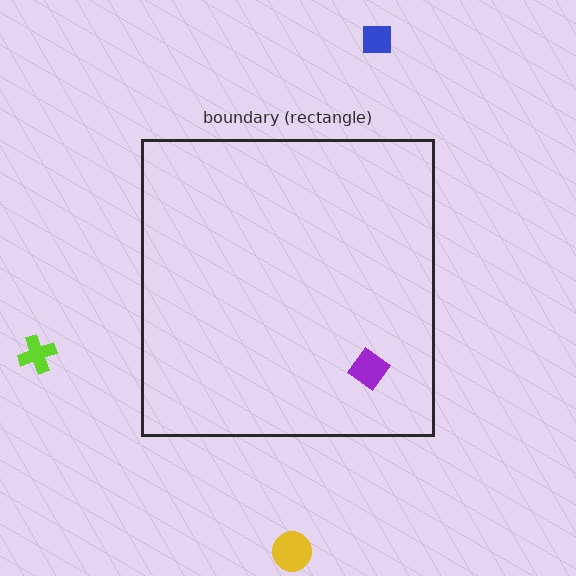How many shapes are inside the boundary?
1 inside, 3 outside.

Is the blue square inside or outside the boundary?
Outside.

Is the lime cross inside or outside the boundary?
Outside.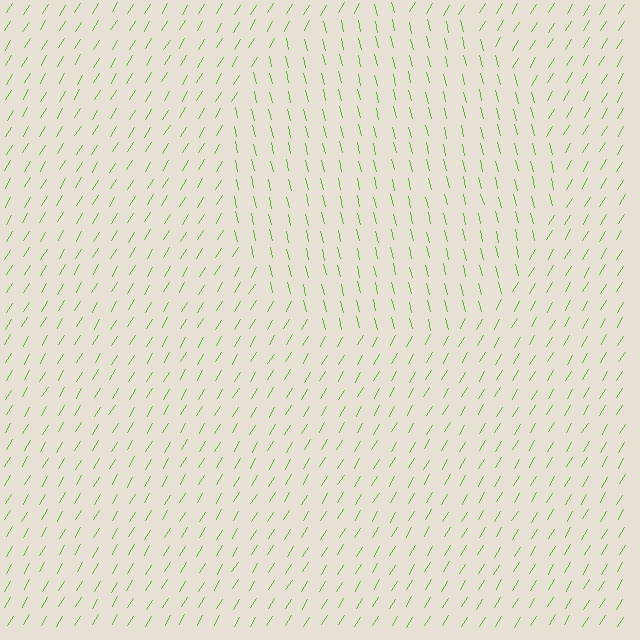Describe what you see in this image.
The image is filled with small lime line segments. A circle region in the image has lines oriented differently from the surrounding lines, creating a visible texture boundary.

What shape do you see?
I see a circle.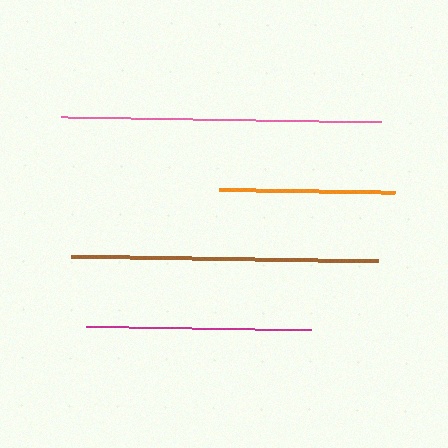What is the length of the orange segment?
The orange segment is approximately 176 pixels long.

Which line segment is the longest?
The pink line is the longest at approximately 320 pixels.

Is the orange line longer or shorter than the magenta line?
The magenta line is longer than the orange line.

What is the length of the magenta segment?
The magenta segment is approximately 225 pixels long.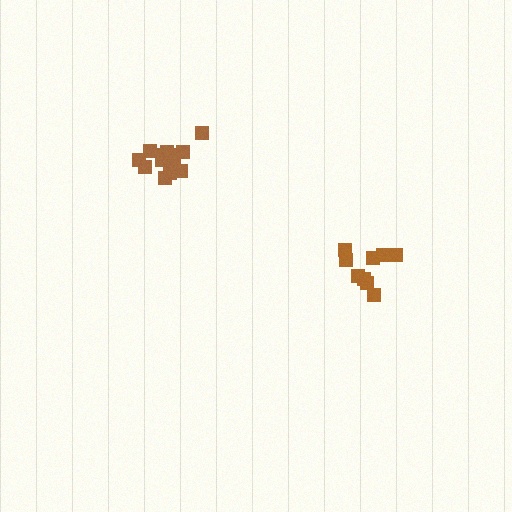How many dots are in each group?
Group 1: 14 dots, Group 2: 9 dots (23 total).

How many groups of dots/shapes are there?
There are 2 groups.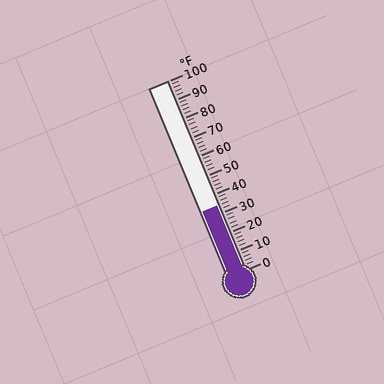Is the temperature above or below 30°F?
The temperature is above 30°F.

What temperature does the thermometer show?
The thermometer shows approximately 34°F.